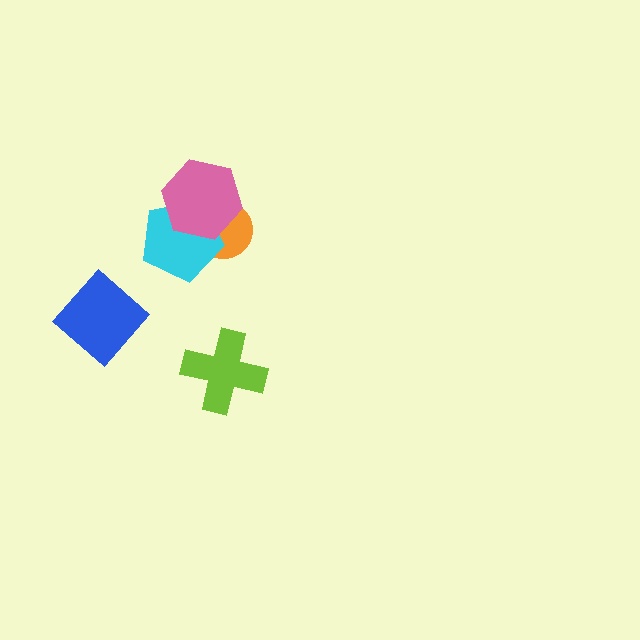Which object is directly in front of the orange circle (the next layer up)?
The cyan pentagon is directly in front of the orange circle.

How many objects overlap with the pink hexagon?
2 objects overlap with the pink hexagon.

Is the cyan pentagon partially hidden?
Yes, it is partially covered by another shape.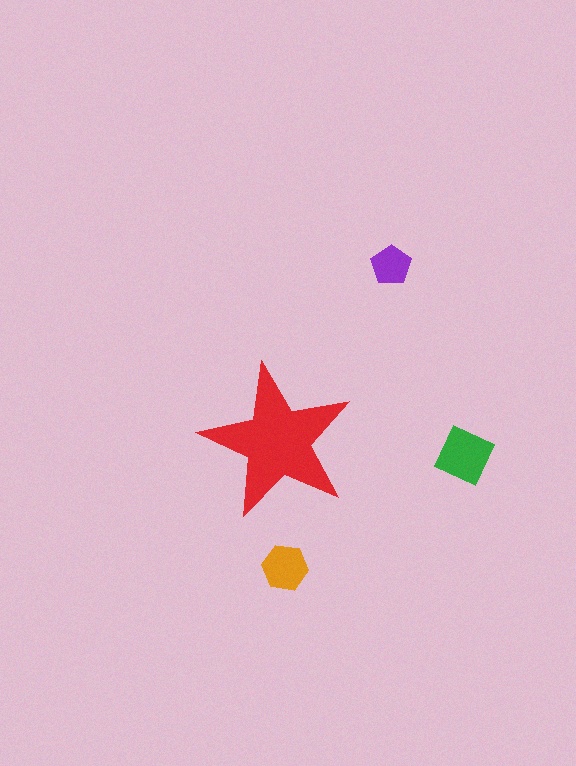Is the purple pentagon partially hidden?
No, the purple pentagon is fully visible.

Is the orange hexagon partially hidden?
No, the orange hexagon is fully visible.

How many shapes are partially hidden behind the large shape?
0 shapes are partially hidden.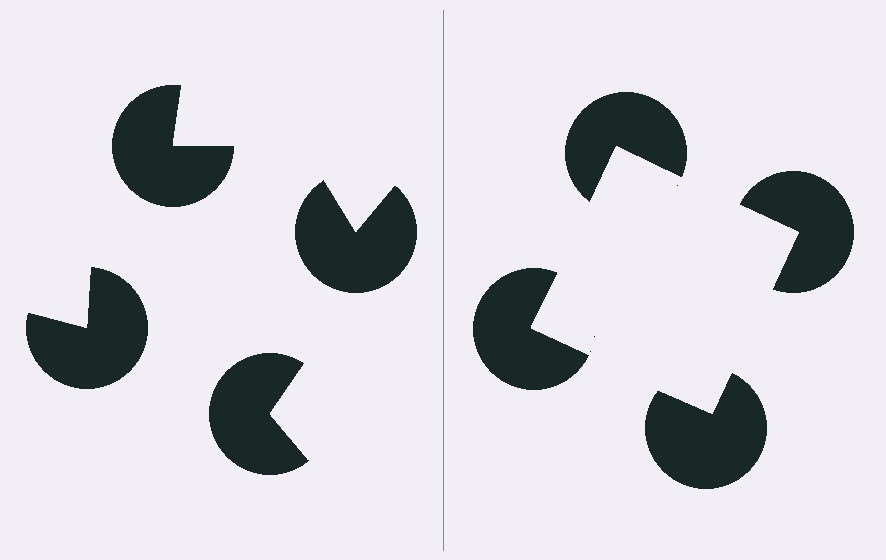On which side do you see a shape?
An illusory square appears on the right side. On the left side the wedge cuts are rotated, so no coherent shape forms.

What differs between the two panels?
The pac-man discs are positioned identically on both sides; only the wedge orientations differ. On the right they align to a square; on the left they are misaligned.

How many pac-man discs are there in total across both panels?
8 — 4 on each side.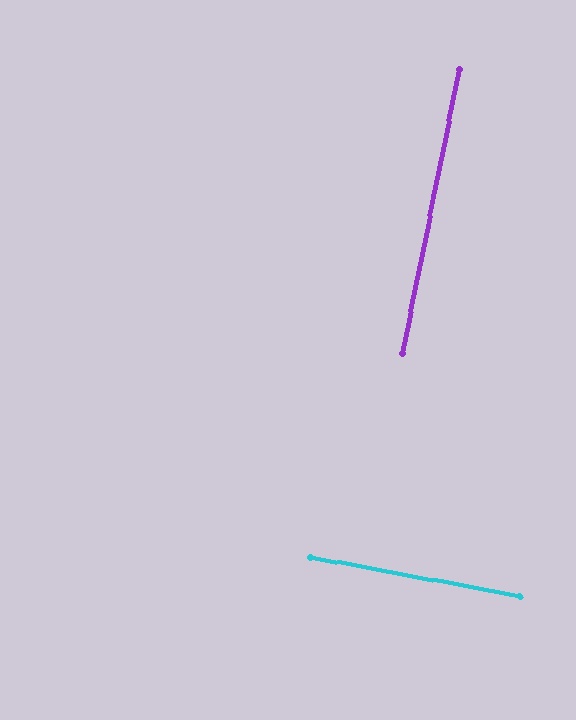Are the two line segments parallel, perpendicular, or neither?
Perpendicular — they meet at approximately 89°.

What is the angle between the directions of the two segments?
Approximately 89 degrees.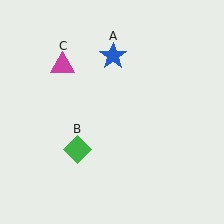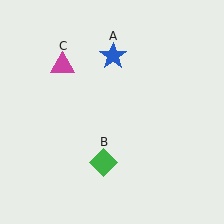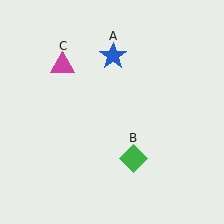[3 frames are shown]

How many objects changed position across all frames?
1 object changed position: green diamond (object B).